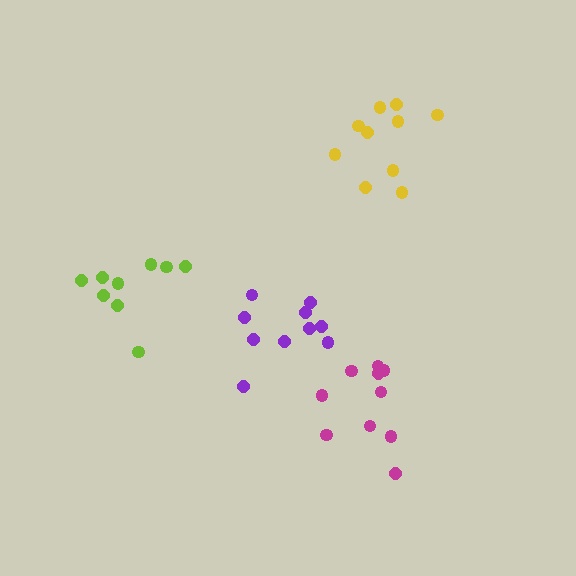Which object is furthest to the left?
The lime cluster is leftmost.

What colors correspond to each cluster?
The clusters are colored: lime, magenta, yellow, purple.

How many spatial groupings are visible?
There are 4 spatial groupings.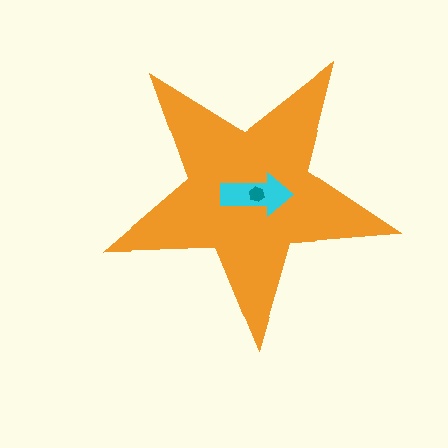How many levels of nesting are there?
3.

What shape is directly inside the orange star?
The cyan arrow.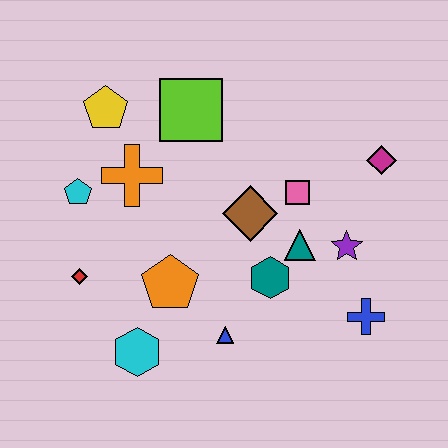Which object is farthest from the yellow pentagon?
The blue cross is farthest from the yellow pentagon.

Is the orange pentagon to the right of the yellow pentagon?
Yes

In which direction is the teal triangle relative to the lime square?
The teal triangle is below the lime square.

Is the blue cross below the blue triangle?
No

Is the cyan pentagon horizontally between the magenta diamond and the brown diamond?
No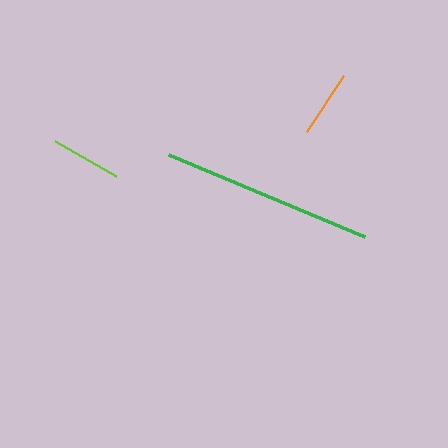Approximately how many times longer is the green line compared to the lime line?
The green line is approximately 3.0 times the length of the lime line.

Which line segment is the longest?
The green line is the longest at approximately 212 pixels.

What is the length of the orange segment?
The orange segment is approximately 67 pixels long.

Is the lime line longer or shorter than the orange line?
The lime line is longer than the orange line.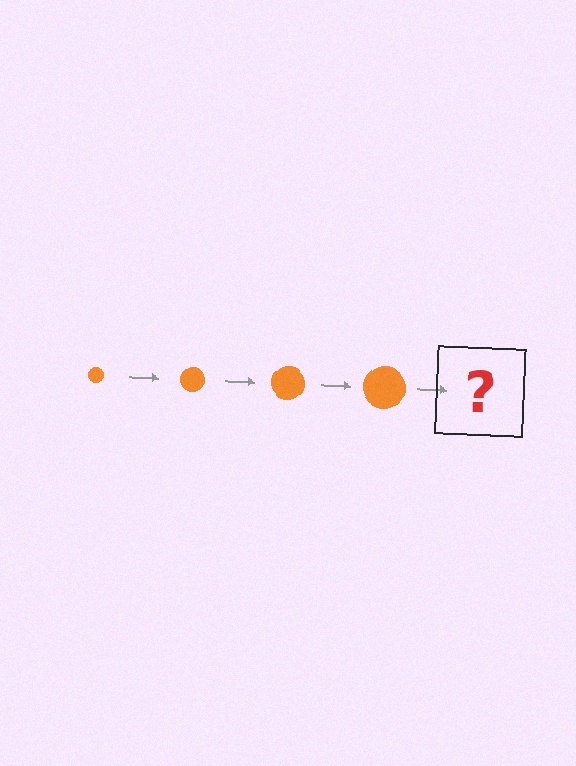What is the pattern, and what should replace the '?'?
The pattern is that the circle gets progressively larger each step. The '?' should be an orange circle, larger than the previous one.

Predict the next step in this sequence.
The next step is an orange circle, larger than the previous one.